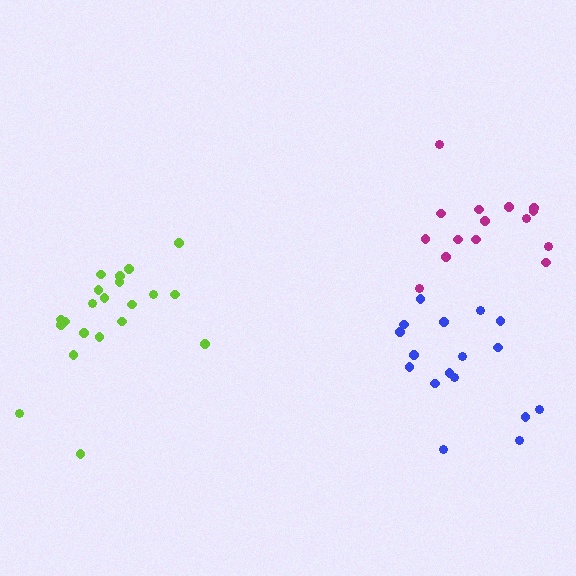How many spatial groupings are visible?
There are 3 spatial groupings.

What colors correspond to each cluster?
The clusters are colored: magenta, blue, lime.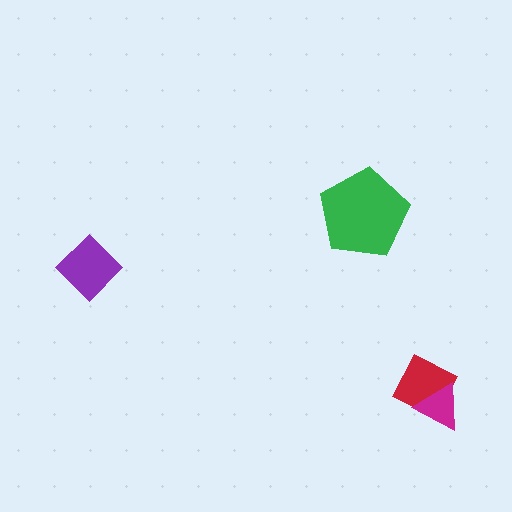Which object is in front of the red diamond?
The magenta triangle is in front of the red diamond.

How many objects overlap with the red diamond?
1 object overlaps with the red diamond.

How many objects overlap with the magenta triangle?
1 object overlaps with the magenta triangle.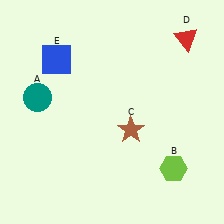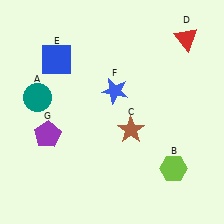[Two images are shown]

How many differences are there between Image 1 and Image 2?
There are 2 differences between the two images.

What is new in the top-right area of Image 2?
A blue star (F) was added in the top-right area of Image 2.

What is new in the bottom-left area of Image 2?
A purple pentagon (G) was added in the bottom-left area of Image 2.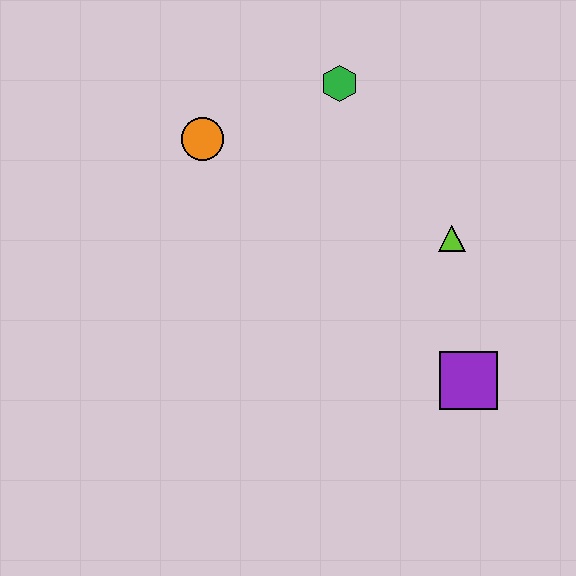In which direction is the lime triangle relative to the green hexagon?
The lime triangle is below the green hexagon.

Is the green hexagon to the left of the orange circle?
No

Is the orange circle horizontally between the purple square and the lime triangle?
No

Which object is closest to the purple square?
The lime triangle is closest to the purple square.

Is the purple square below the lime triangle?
Yes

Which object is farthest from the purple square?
The orange circle is farthest from the purple square.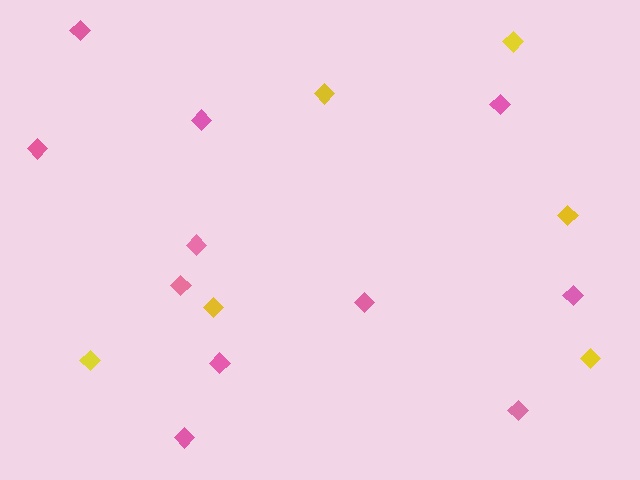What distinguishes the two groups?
There are 2 groups: one group of pink diamonds (11) and one group of yellow diamonds (6).